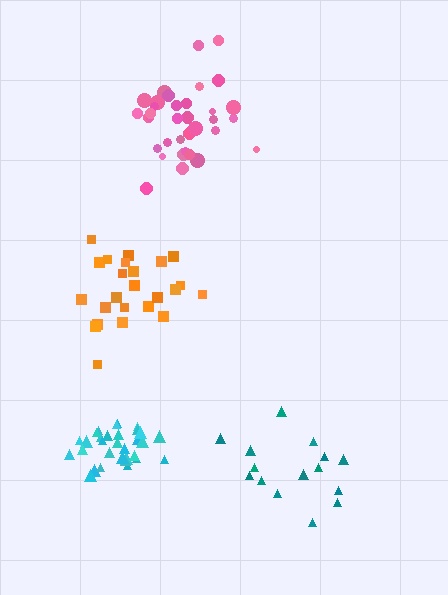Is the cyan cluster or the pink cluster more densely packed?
Cyan.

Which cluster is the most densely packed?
Cyan.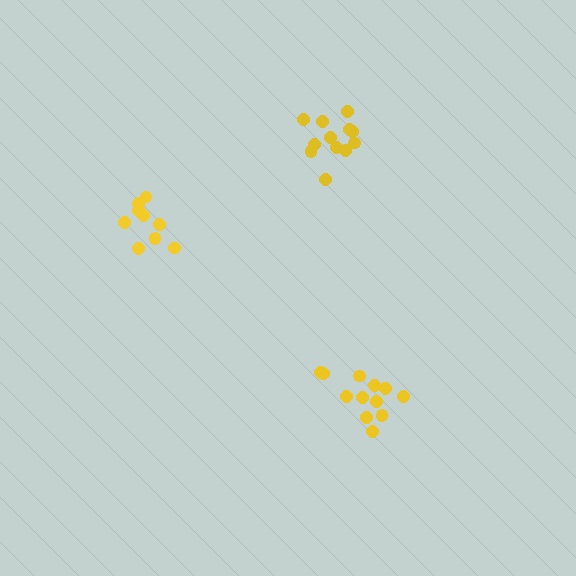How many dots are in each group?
Group 1: 12 dots, Group 2: 9 dots, Group 3: 12 dots (33 total).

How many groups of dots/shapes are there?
There are 3 groups.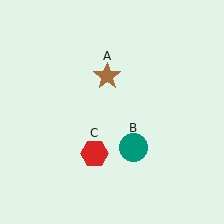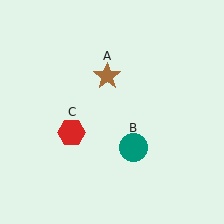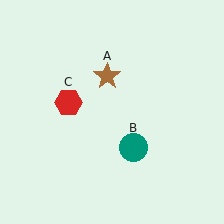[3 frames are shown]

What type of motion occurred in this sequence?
The red hexagon (object C) rotated clockwise around the center of the scene.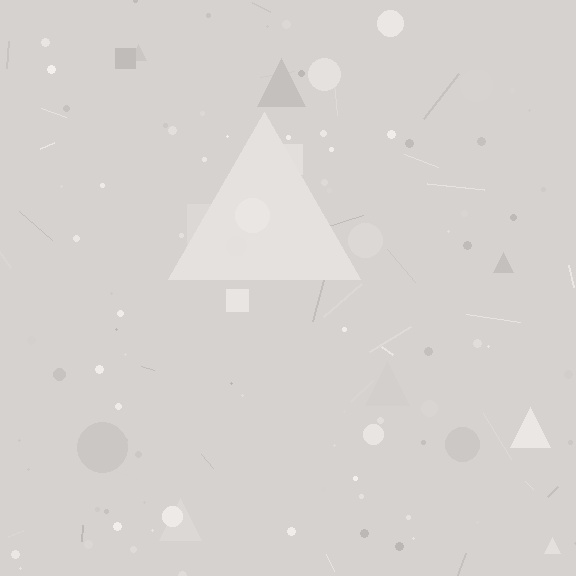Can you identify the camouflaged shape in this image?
The camouflaged shape is a triangle.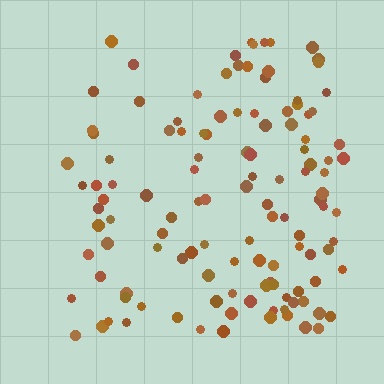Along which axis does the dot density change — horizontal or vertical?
Horizontal.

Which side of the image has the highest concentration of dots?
The right.